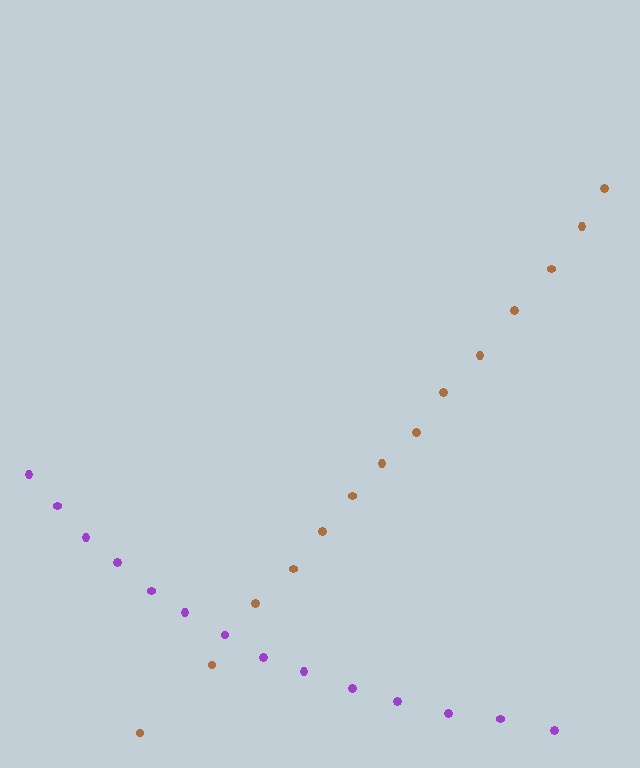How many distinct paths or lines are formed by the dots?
There are 2 distinct paths.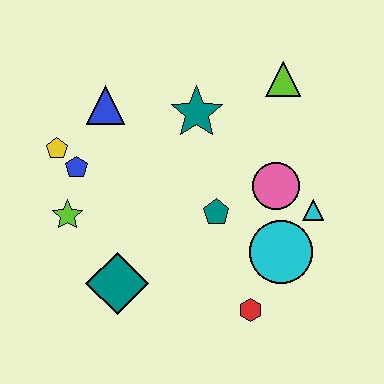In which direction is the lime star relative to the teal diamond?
The lime star is above the teal diamond.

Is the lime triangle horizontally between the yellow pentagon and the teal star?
No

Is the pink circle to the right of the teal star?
Yes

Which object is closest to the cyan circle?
The cyan triangle is closest to the cyan circle.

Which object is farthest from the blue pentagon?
The cyan triangle is farthest from the blue pentagon.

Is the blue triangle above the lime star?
Yes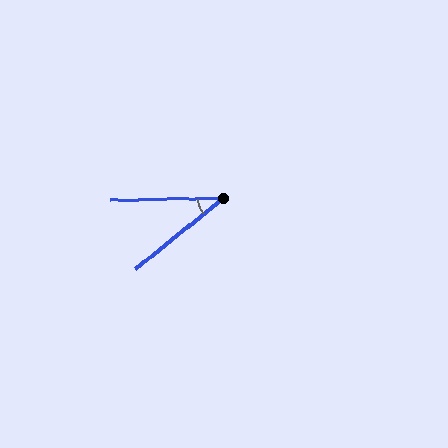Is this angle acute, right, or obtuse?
It is acute.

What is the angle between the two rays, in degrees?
Approximately 37 degrees.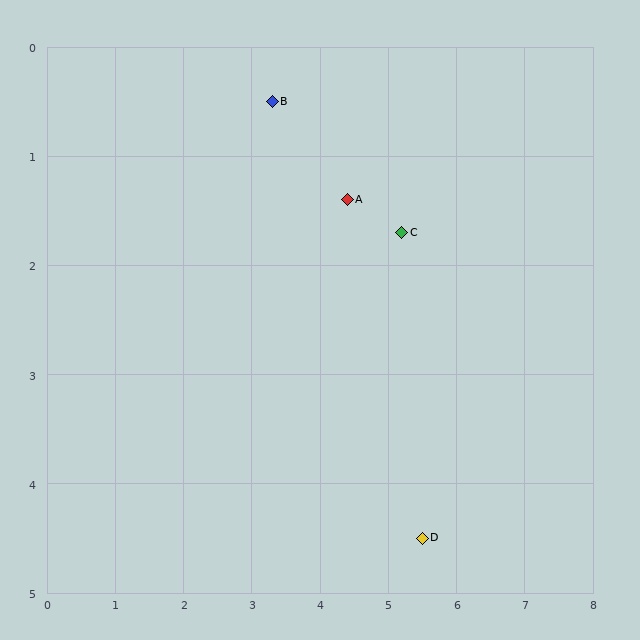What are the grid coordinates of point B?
Point B is at approximately (3.3, 0.5).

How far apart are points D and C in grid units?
Points D and C are about 2.8 grid units apart.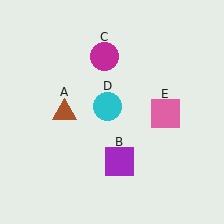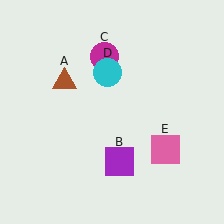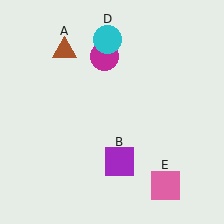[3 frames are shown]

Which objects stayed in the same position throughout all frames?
Purple square (object B) and magenta circle (object C) remained stationary.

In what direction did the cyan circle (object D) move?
The cyan circle (object D) moved up.